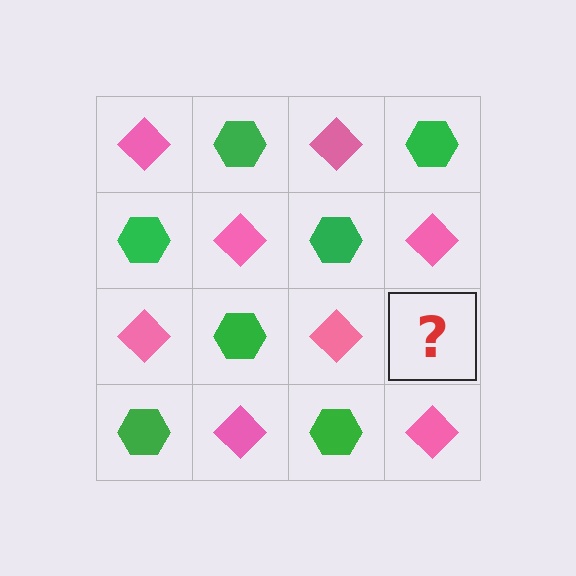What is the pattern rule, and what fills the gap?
The rule is that it alternates pink diamond and green hexagon in a checkerboard pattern. The gap should be filled with a green hexagon.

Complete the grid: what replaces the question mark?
The question mark should be replaced with a green hexagon.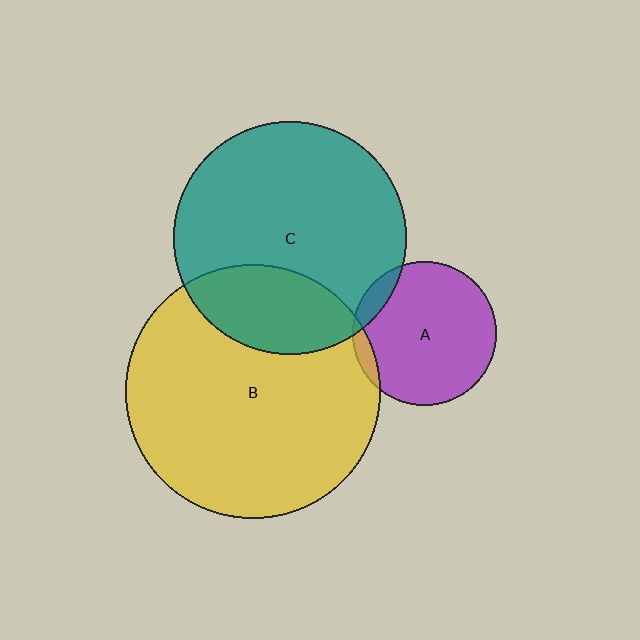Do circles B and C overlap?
Yes.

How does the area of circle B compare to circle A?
Approximately 3.1 times.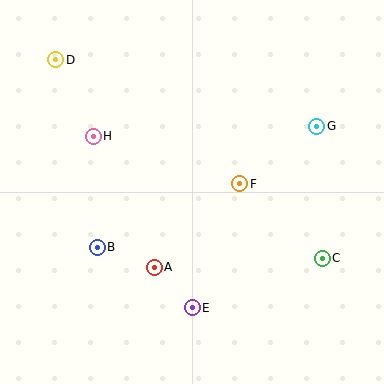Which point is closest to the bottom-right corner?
Point C is closest to the bottom-right corner.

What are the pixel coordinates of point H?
Point H is at (93, 136).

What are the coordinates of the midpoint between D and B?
The midpoint between D and B is at (76, 154).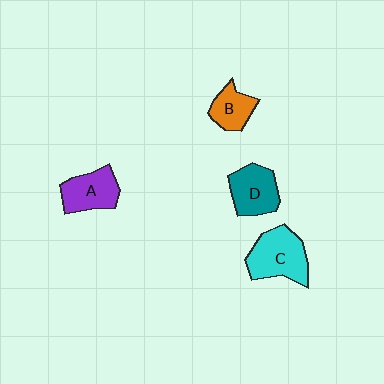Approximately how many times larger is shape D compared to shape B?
Approximately 1.4 times.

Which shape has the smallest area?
Shape B (orange).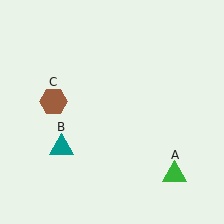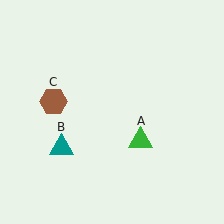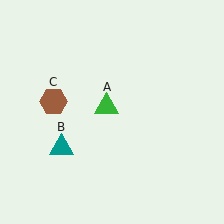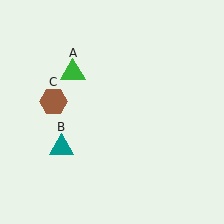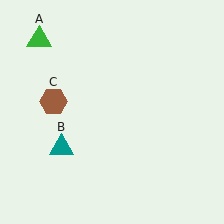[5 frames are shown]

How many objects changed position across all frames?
1 object changed position: green triangle (object A).